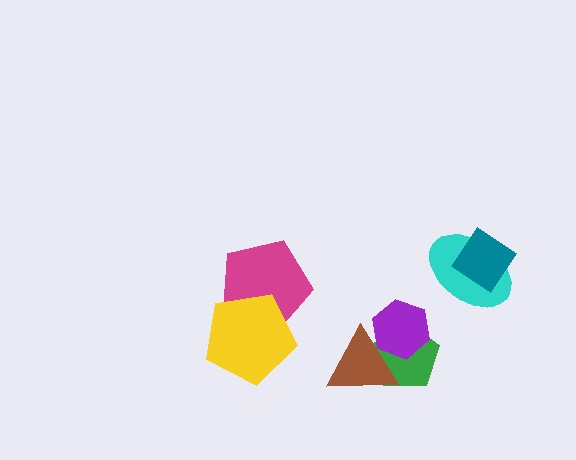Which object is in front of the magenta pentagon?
The yellow pentagon is in front of the magenta pentagon.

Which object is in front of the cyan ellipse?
The teal diamond is in front of the cyan ellipse.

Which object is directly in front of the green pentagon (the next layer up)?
The brown triangle is directly in front of the green pentagon.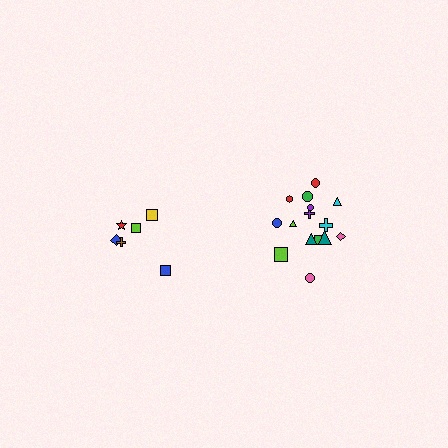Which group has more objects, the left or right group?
The right group.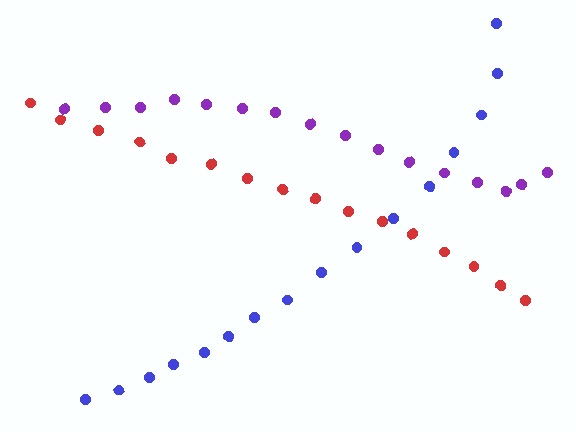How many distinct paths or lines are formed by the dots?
There are 3 distinct paths.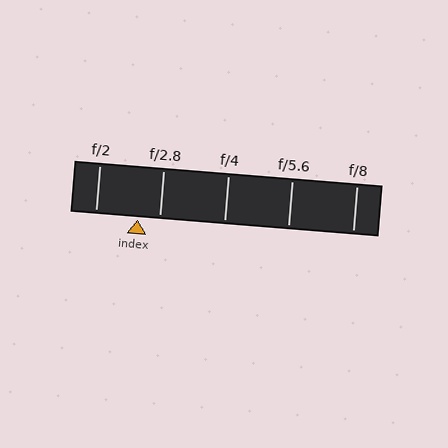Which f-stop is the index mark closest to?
The index mark is closest to f/2.8.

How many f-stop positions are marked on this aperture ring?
There are 5 f-stop positions marked.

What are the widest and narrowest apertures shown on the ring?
The widest aperture shown is f/2 and the narrowest is f/8.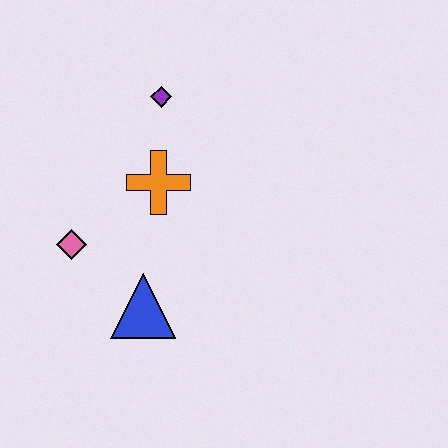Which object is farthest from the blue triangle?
The purple diamond is farthest from the blue triangle.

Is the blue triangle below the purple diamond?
Yes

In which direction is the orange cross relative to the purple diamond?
The orange cross is below the purple diamond.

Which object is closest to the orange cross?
The purple diamond is closest to the orange cross.